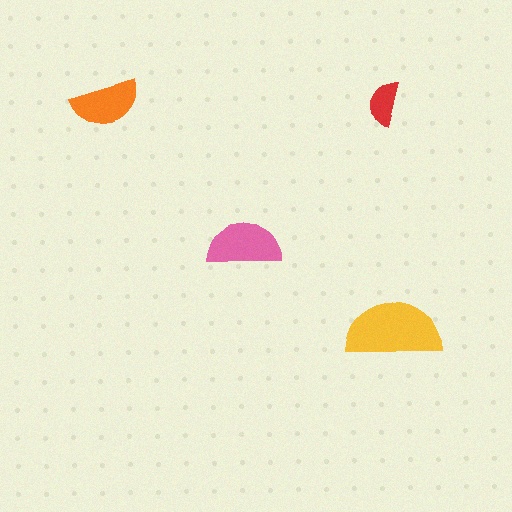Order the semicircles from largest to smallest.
the yellow one, the pink one, the orange one, the red one.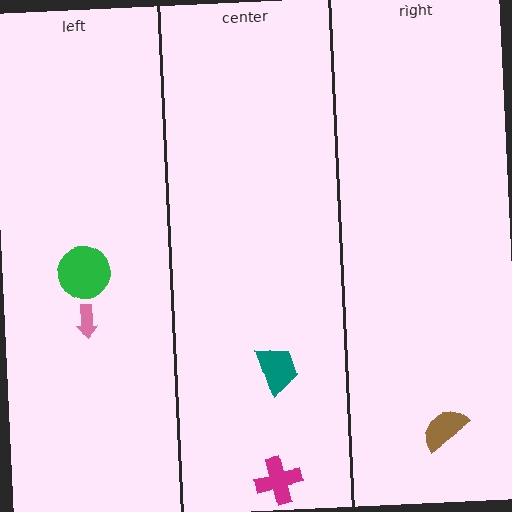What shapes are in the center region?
The teal trapezoid, the magenta cross.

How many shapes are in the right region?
1.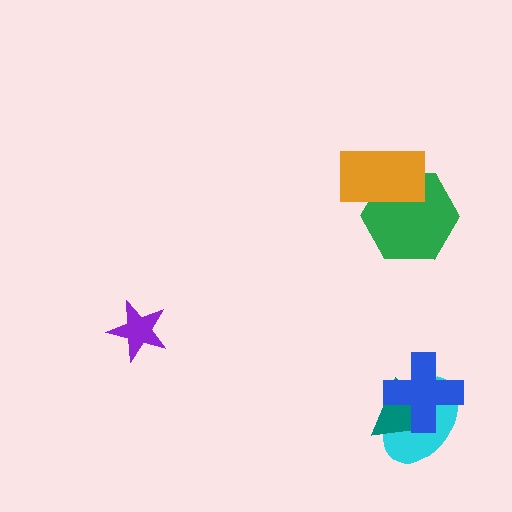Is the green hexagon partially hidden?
Yes, it is partially covered by another shape.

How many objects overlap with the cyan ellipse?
2 objects overlap with the cyan ellipse.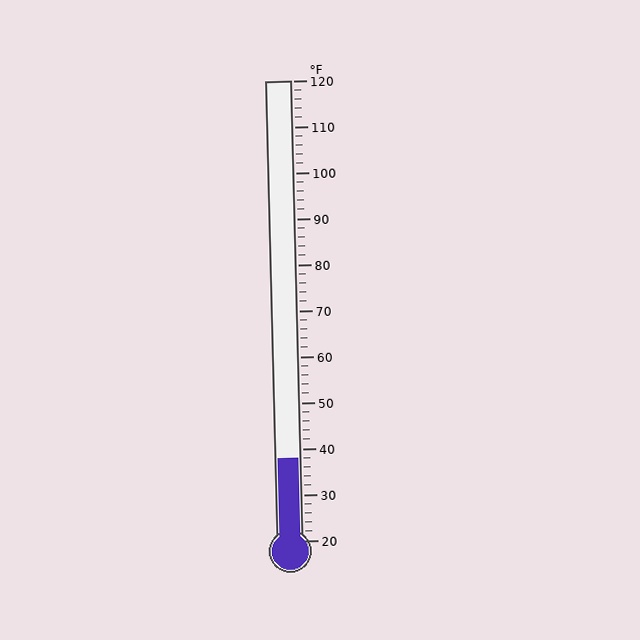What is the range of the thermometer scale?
The thermometer scale ranges from 20°F to 120°F.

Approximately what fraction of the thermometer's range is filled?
The thermometer is filled to approximately 20% of its range.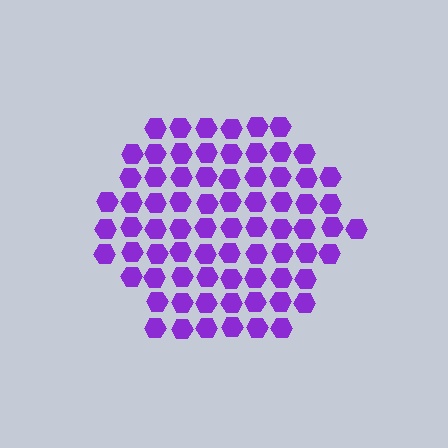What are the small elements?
The small elements are hexagons.